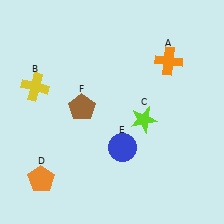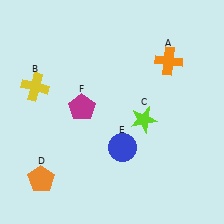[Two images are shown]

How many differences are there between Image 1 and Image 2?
There is 1 difference between the two images.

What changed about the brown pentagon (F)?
In Image 1, F is brown. In Image 2, it changed to magenta.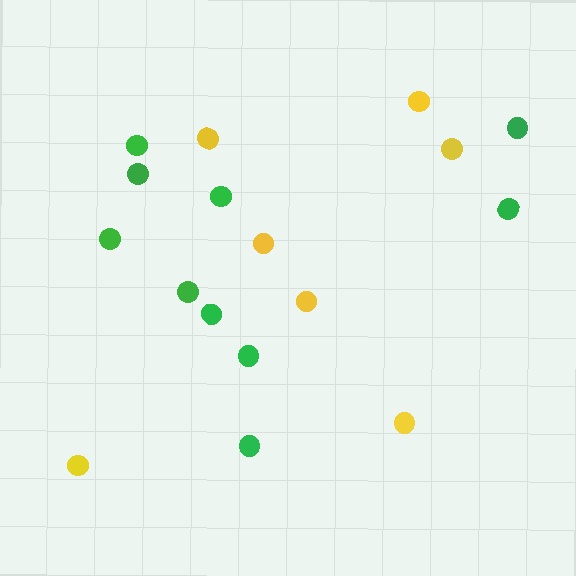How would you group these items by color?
There are 2 groups: one group of yellow circles (7) and one group of green circles (10).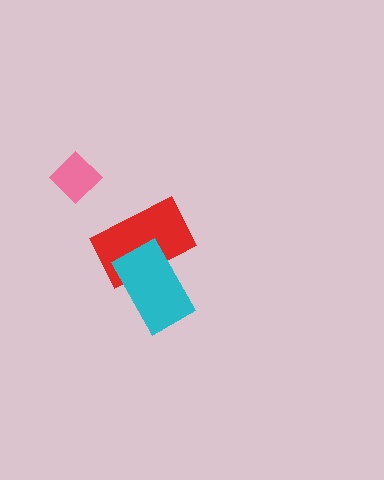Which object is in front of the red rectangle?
The cyan rectangle is in front of the red rectangle.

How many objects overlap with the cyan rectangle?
1 object overlaps with the cyan rectangle.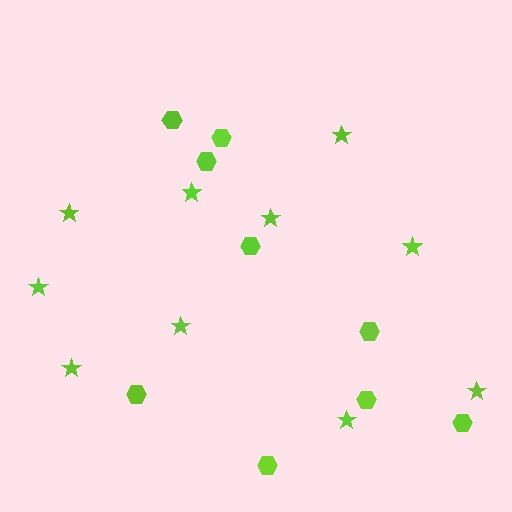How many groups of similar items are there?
There are 2 groups: one group of hexagons (9) and one group of stars (10).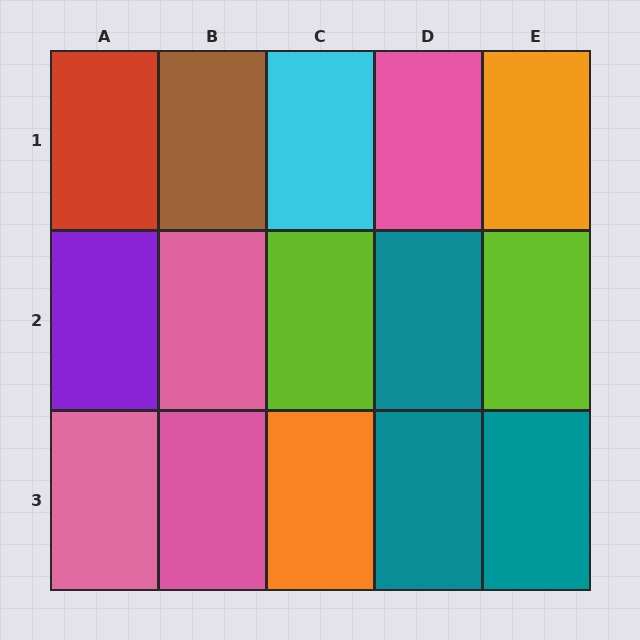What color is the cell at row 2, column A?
Purple.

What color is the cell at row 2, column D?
Teal.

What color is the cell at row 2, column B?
Pink.